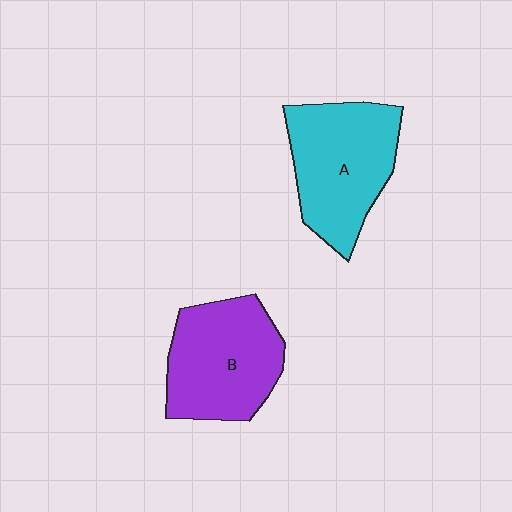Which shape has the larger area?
Shape A (cyan).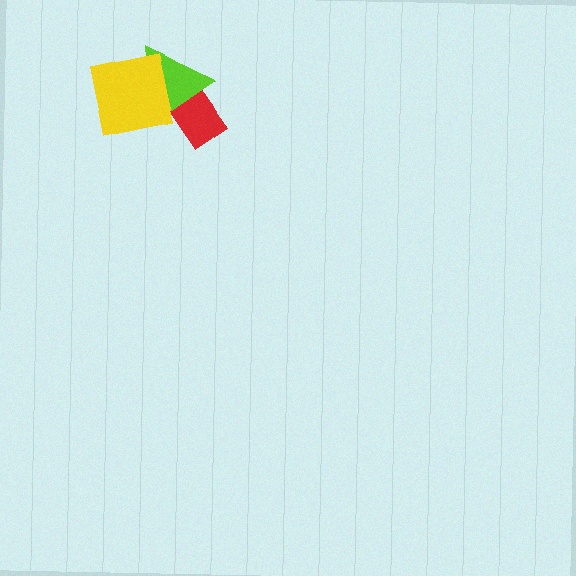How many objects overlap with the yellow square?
2 objects overlap with the yellow square.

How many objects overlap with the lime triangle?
2 objects overlap with the lime triangle.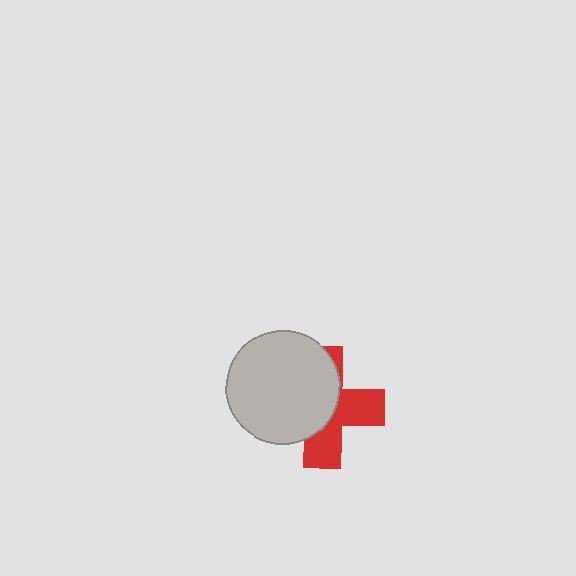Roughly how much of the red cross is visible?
About half of it is visible (roughly 46%).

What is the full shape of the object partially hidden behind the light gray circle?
The partially hidden object is a red cross.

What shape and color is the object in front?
The object in front is a light gray circle.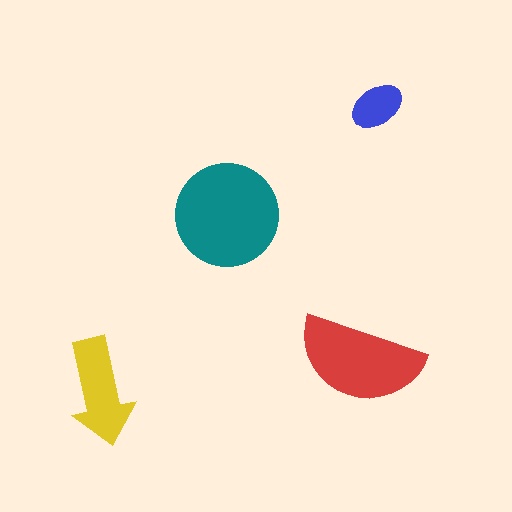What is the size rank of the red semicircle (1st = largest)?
2nd.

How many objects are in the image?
There are 4 objects in the image.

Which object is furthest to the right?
The blue ellipse is rightmost.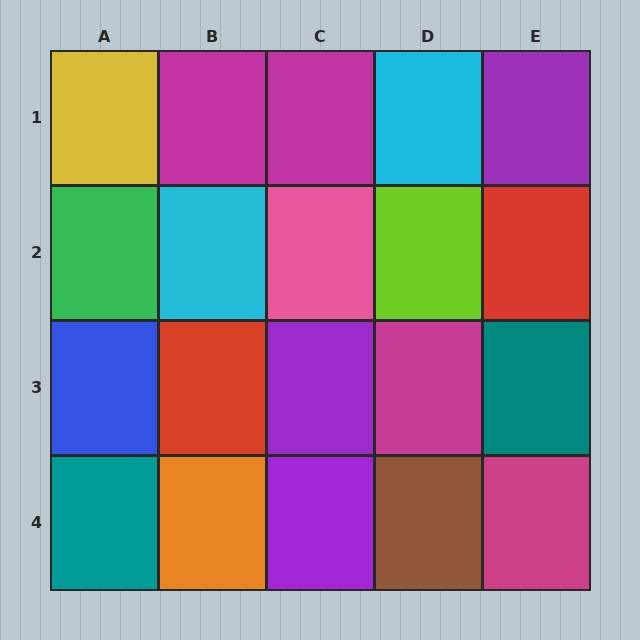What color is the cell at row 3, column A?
Blue.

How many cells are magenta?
4 cells are magenta.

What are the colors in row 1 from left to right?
Yellow, magenta, magenta, cyan, purple.